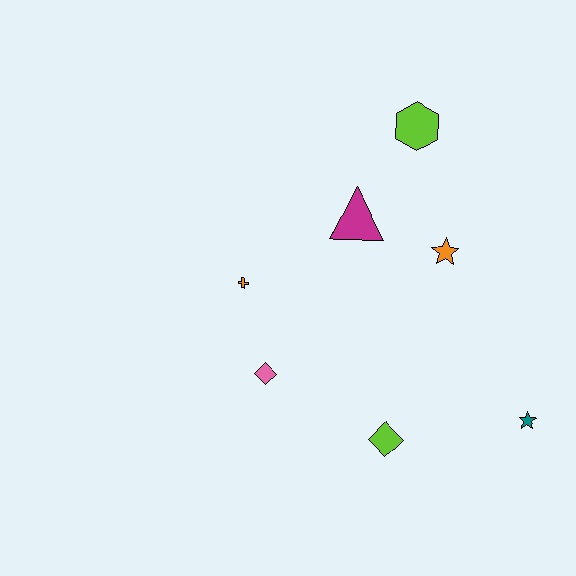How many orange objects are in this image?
There are 2 orange objects.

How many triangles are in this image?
There is 1 triangle.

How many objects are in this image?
There are 7 objects.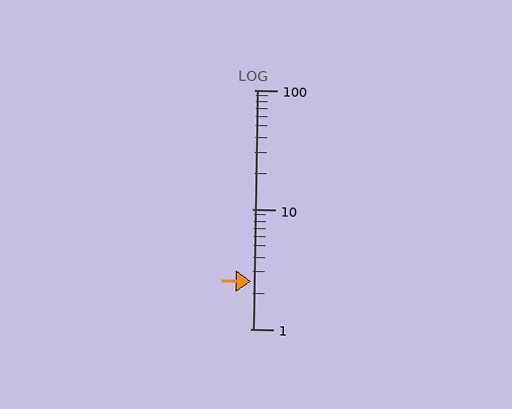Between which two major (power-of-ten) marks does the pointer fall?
The pointer is between 1 and 10.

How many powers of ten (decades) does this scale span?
The scale spans 2 decades, from 1 to 100.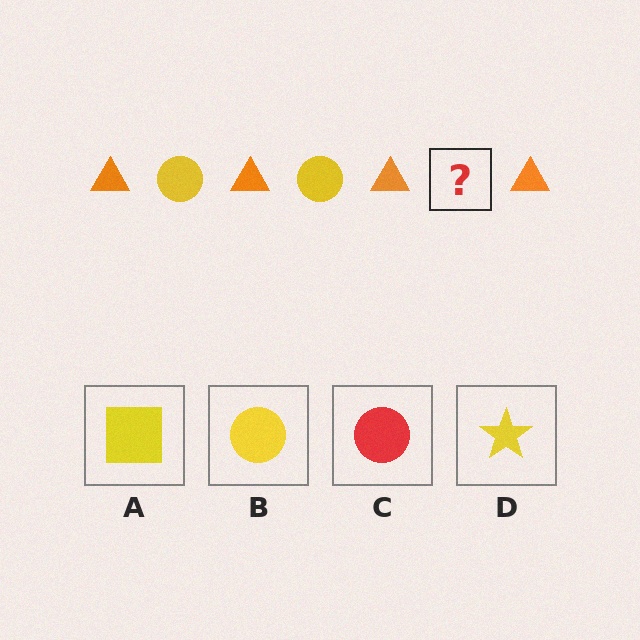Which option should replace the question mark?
Option B.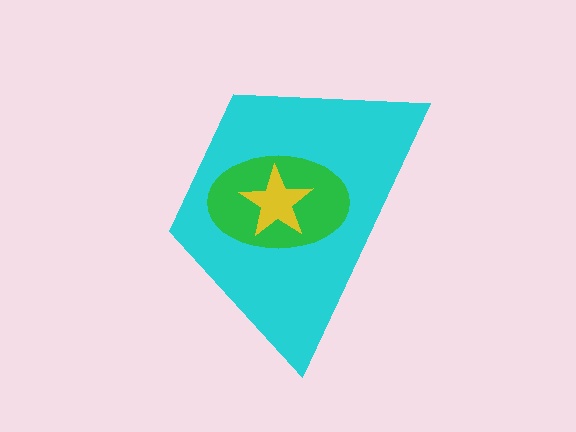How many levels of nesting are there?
3.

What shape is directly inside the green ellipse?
The yellow star.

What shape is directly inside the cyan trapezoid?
The green ellipse.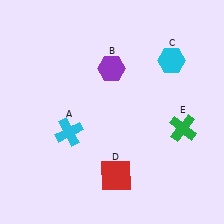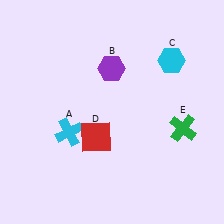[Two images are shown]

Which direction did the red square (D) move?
The red square (D) moved up.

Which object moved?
The red square (D) moved up.